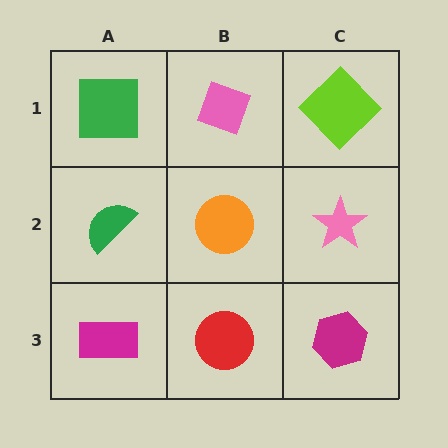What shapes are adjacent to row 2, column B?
A pink diamond (row 1, column B), a red circle (row 3, column B), a green semicircle (row 2, column A), a pink star (row 2, column C).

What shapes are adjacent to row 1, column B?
An orange circle (row 2, column B), a green square (row 1, column A), a lime diamond (row 1, column C).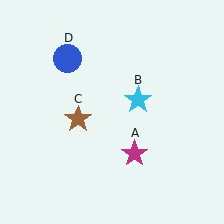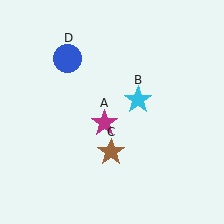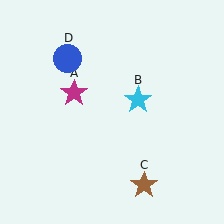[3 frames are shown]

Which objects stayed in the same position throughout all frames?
Cyan star (object B) and blue circle (object D) remained stationary.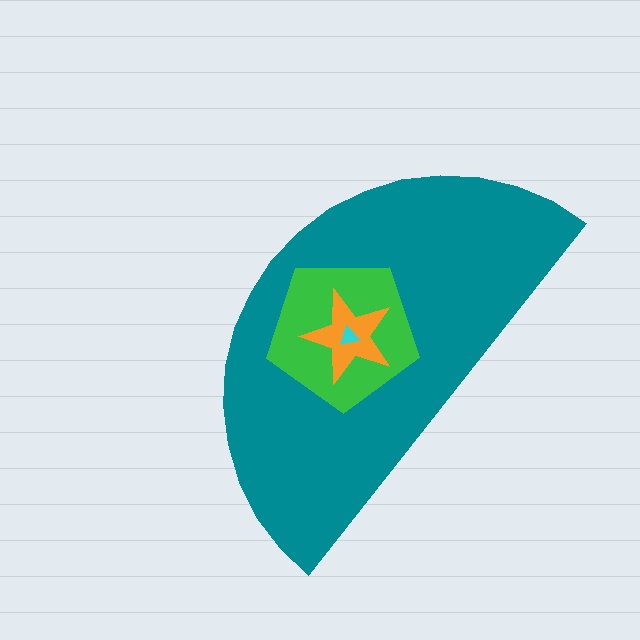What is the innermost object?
The cyan triangle.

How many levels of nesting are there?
4.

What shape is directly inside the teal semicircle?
The green pentagon.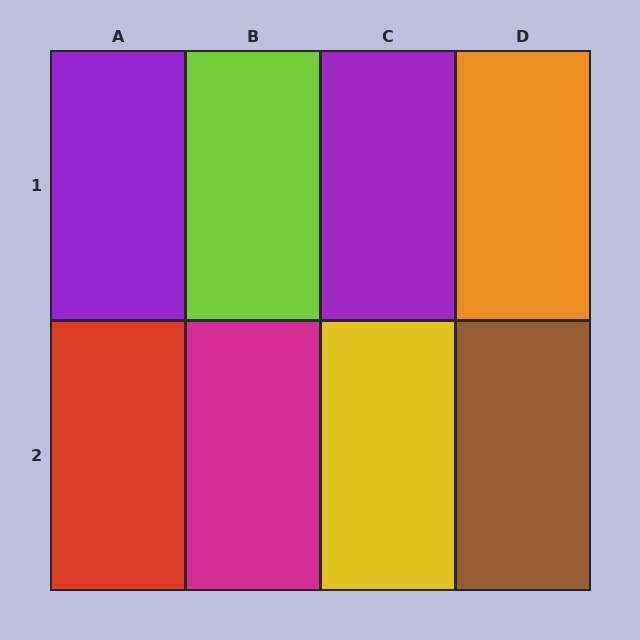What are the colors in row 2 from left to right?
Red, magenta, yellow, brown.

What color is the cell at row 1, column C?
Purple.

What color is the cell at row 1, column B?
Lime.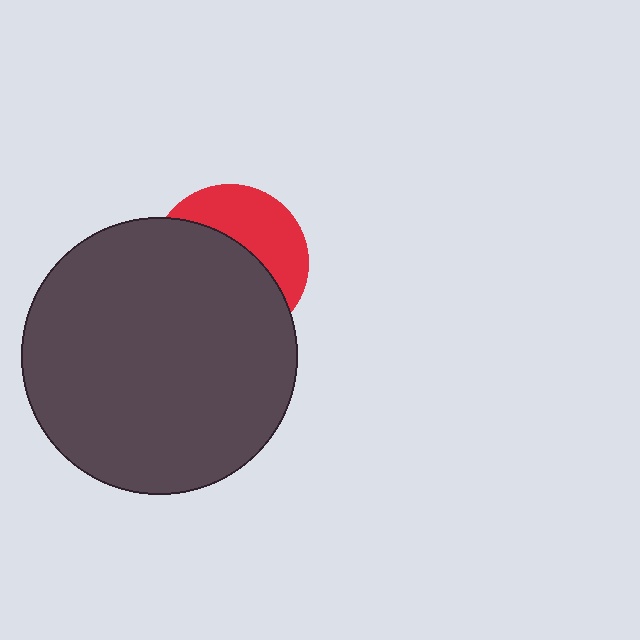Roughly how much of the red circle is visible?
A small part of it is visible (roughly 39%).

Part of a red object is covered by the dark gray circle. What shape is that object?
It is a circle.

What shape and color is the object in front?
The object in front is a dark gray circle.